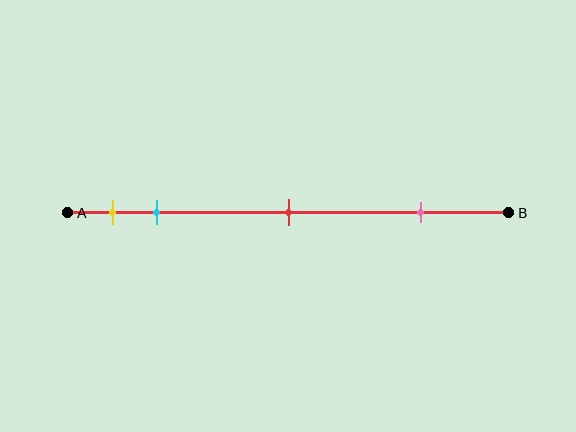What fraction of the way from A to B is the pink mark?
The pink mark is approximately 80% (0.8) of the way from A to B.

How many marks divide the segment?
There are 4 marks dividing the segment.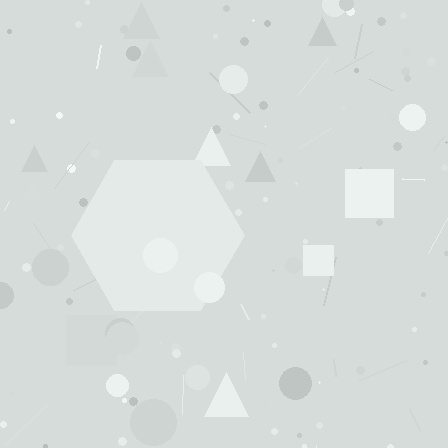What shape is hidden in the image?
A hexagon is hidden in the image.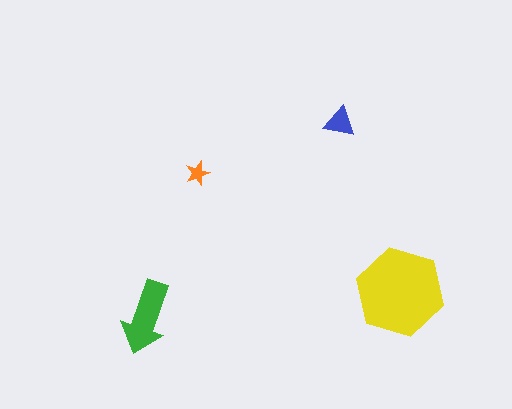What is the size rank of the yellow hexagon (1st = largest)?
1st.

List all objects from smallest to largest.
The orange star, the blue triangle, the green arrow, the yellow hexagon.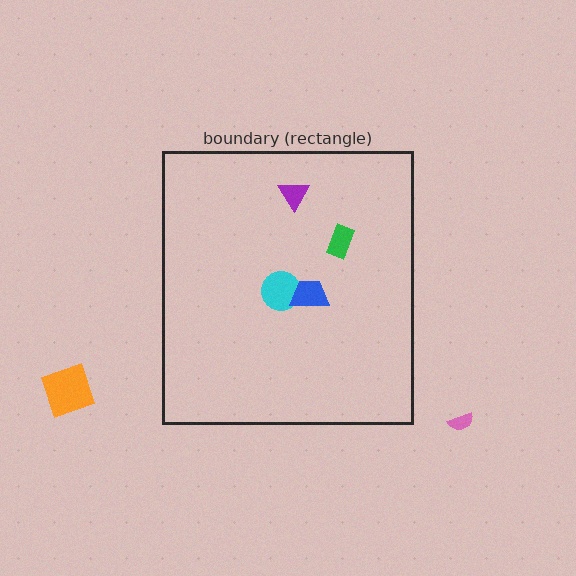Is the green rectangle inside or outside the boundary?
Inside.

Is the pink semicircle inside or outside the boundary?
Outside.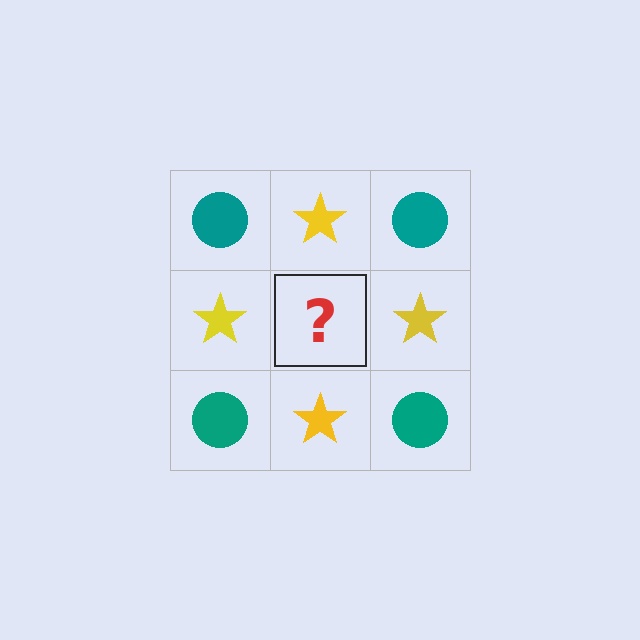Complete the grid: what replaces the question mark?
The question mark should be replaced with a teal circle.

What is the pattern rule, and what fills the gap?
The rule is that it alternates teal circle and yellow star in a checkerboard pattern. The gap should be filled with a teal circle.